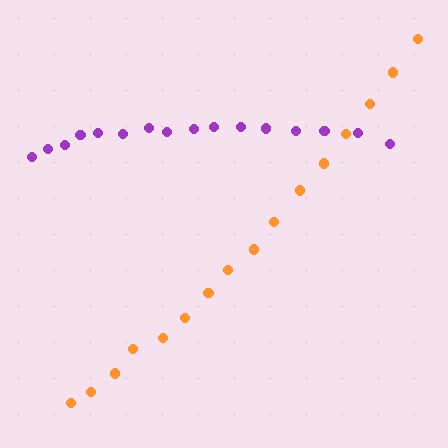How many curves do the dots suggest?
There are 2 distinct paths.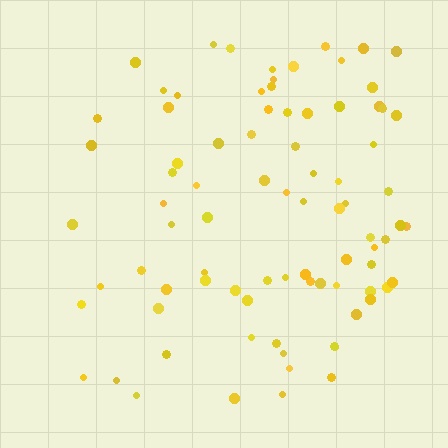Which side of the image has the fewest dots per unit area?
The left.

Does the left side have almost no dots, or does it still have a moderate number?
Still a moderate number, just noticeably fewer than the right.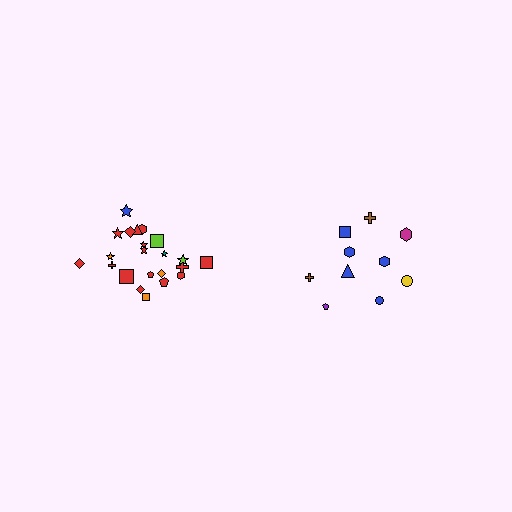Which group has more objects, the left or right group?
The left group.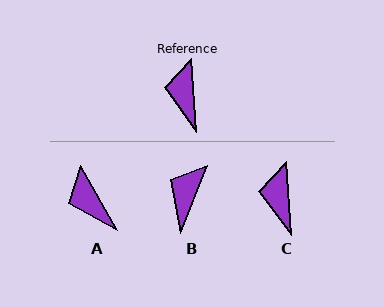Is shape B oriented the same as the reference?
No, it is off by about 26 degrees.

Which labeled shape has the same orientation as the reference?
C.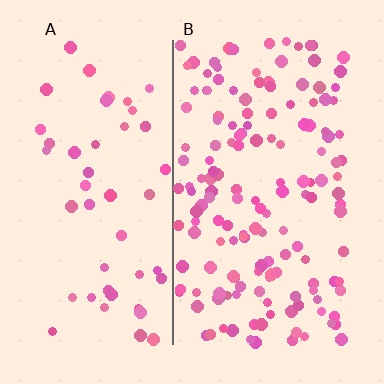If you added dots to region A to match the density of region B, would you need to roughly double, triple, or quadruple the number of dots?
Approximately triple.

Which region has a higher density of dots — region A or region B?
B (the right).